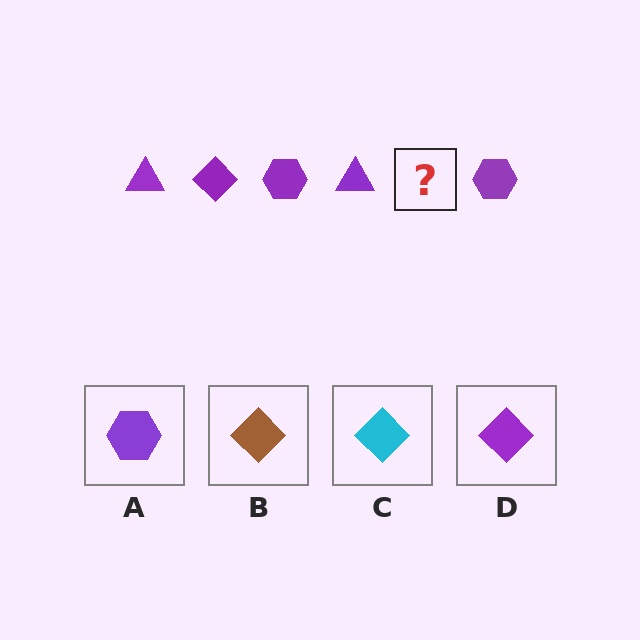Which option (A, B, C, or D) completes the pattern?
D.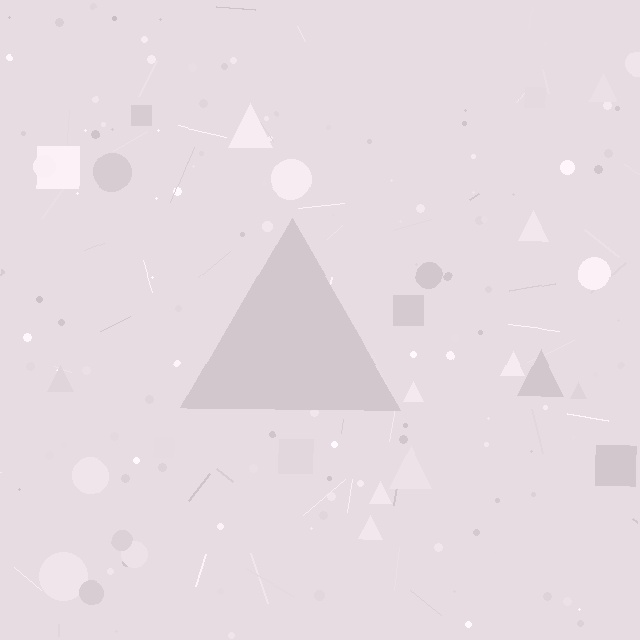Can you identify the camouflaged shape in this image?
The camouflaged shape is a triangle.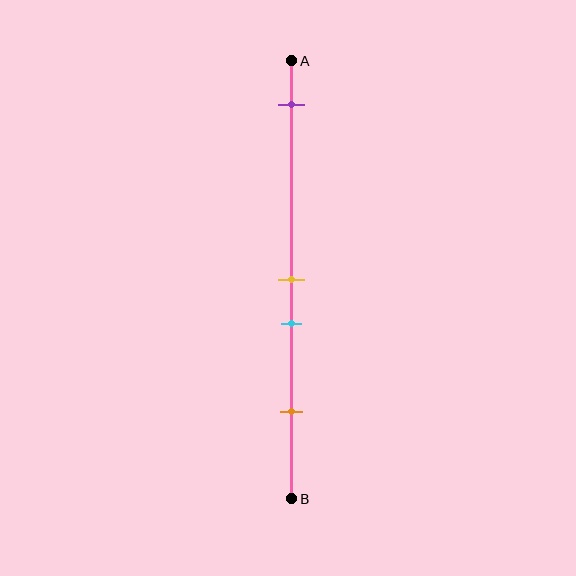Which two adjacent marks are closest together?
The yellow and cyan marks are the closest adjacent pair.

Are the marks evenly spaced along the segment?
No, the marks are not evenly spaced.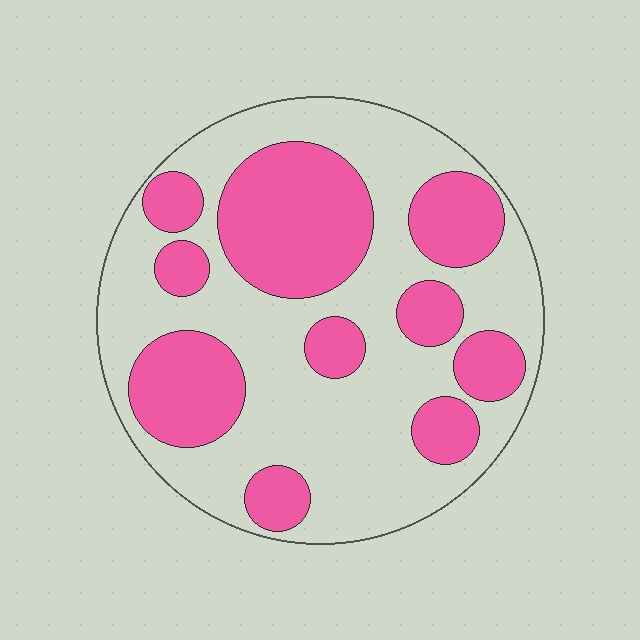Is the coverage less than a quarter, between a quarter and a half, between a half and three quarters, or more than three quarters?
Between a quarter and a half.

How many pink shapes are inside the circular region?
10.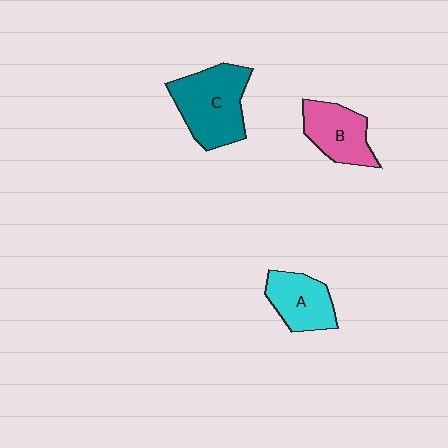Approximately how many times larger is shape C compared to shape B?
Approximately 1.5 times.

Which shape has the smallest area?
Shape A (cyan).